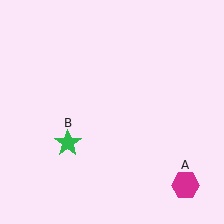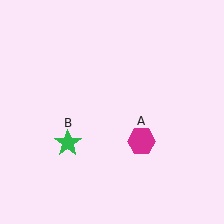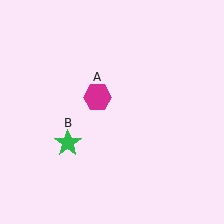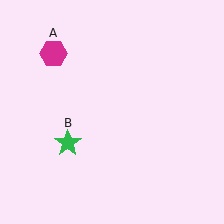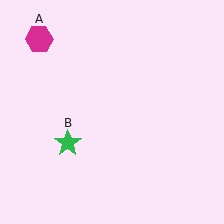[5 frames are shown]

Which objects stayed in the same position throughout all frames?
Green star (object B) remained stationary.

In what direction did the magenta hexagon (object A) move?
The magenta hexagon (object A) moved up and to the left.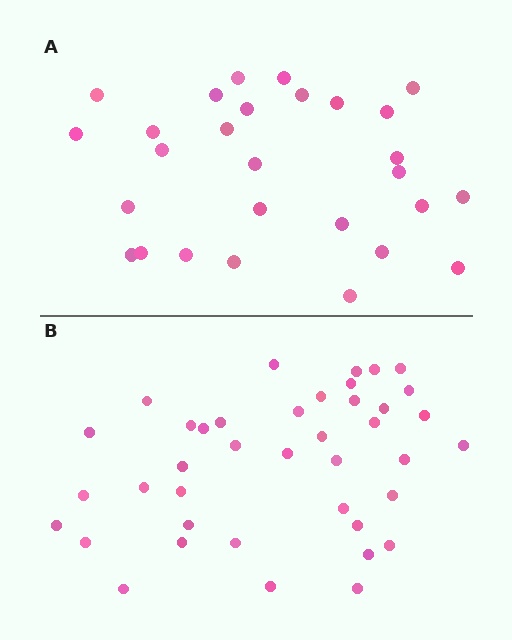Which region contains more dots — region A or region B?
Region B (the bottom region) has more dots.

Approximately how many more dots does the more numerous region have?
Region B has roughly 12 or so more dots than region A.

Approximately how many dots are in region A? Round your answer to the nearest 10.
About 30 dots. (The exact count is 28, which rounds to 30.)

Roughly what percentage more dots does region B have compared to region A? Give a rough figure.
About 45% more.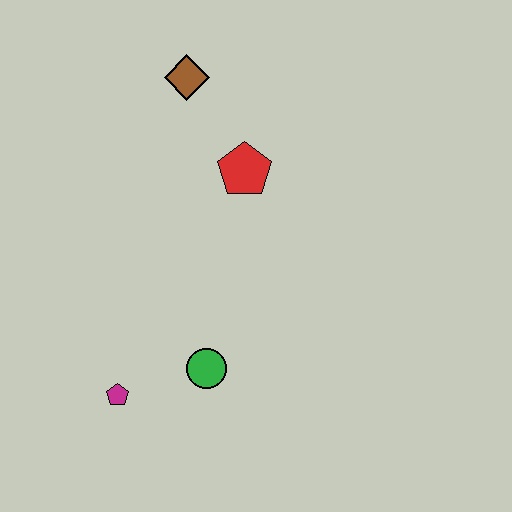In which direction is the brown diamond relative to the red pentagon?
The brown diamond is above the red pentagon.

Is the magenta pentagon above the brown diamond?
No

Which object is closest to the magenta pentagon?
The green circle is closest to the magenta pentagon.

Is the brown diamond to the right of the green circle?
No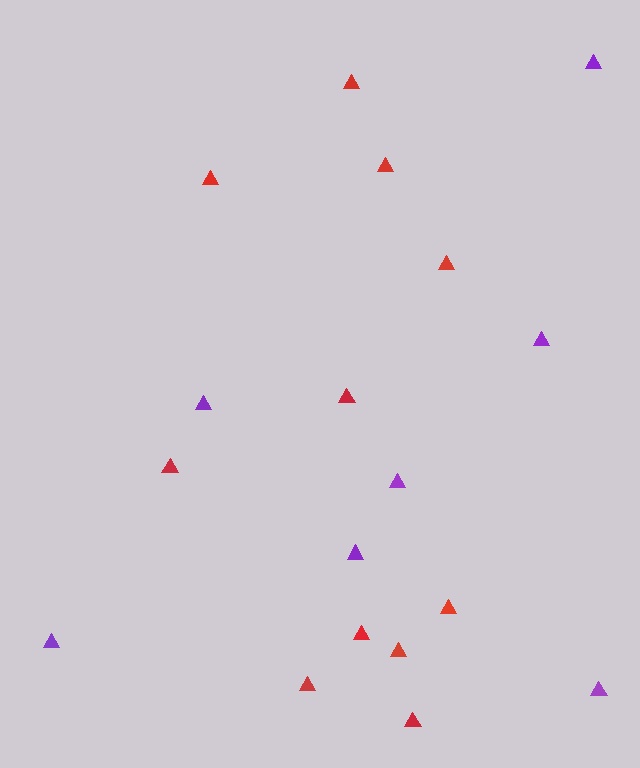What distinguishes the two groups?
There are 2 groups: one group of red triangles (11) and one group of purple triangles (7).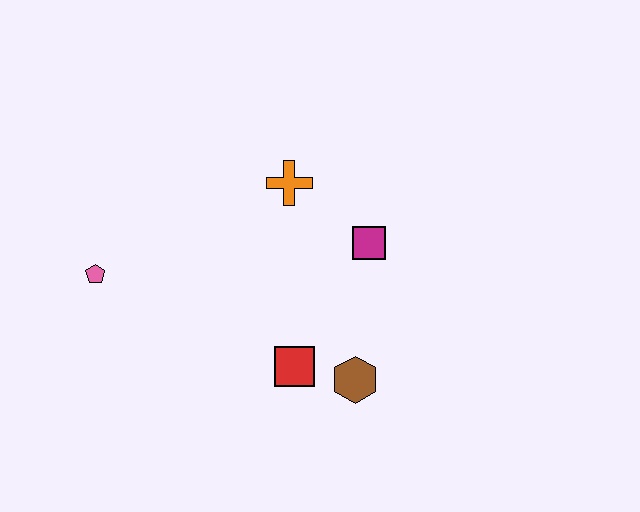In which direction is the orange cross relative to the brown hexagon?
The orange cross is above the brown hexagon.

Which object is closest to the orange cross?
The magenta square is closest to the orange cross.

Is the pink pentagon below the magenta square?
Yes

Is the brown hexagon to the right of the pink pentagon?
Yes